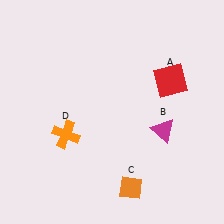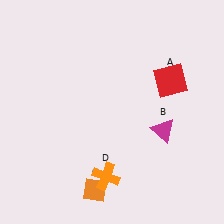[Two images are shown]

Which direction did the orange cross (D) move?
The orange cross (D) moved down.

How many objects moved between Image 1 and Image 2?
2 objects moved between the two images.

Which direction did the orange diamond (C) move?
The orange diamond (C) moved left.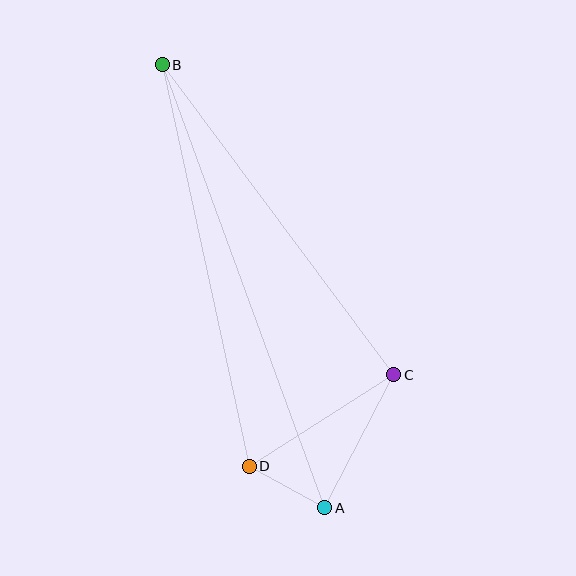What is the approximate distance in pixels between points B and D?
The distance between B and D is approximately 411 pixels.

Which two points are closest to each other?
Points A and D are closest to each other.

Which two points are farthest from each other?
Points A and B are farthest from each other.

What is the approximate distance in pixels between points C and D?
The distance between C and D is approximately 171 pixels.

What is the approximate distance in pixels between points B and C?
The distance between B and C is approximately 387 pixels.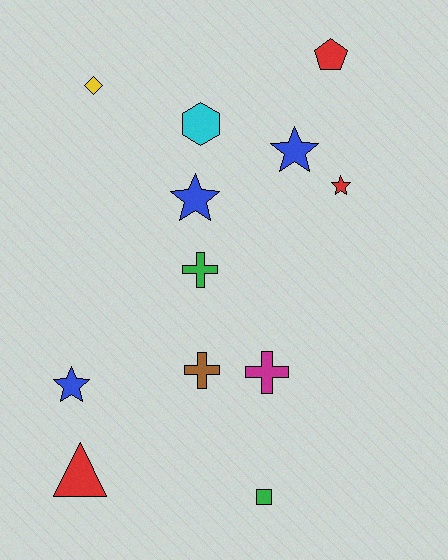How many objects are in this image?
There are 12 objects.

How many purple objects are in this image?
There are no purple objects.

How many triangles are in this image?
There is 1 triangle.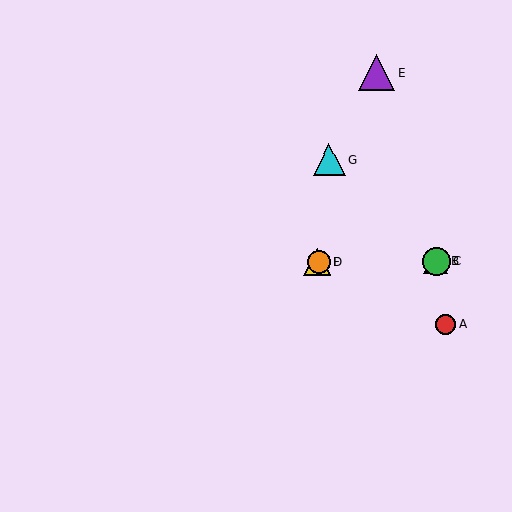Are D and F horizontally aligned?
Yes, both are at y≈262.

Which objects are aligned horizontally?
Objects B, C, D, F are aligned horizontally.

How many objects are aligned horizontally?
4 objects (B, C, D, F) are aligned horizontally.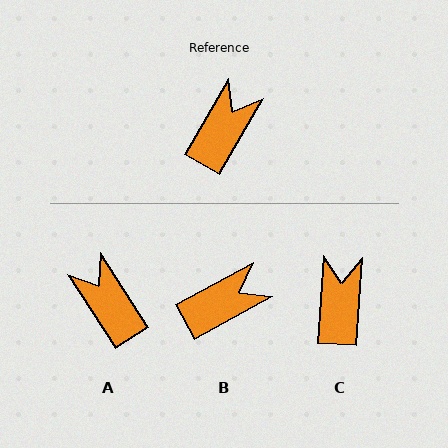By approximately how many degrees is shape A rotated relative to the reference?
Approximately 63 degrees counter-clockwise.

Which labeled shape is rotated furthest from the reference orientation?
A, about 63 degrees away.